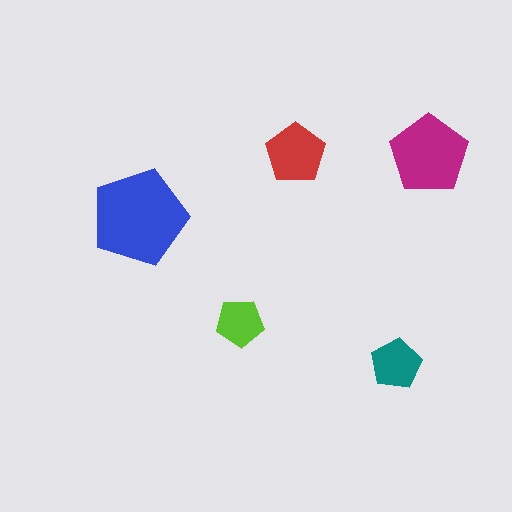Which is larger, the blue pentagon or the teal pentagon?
The blue one.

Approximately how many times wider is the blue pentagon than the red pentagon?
About 1.5 times wider.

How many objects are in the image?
There are 5 objects in the image.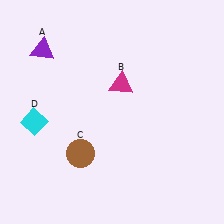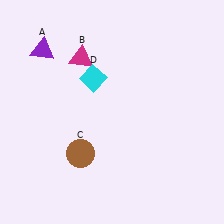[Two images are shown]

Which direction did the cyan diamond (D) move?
The cyan diamond (D) moved right.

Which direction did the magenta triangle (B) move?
The magenta triangle (B) moved left.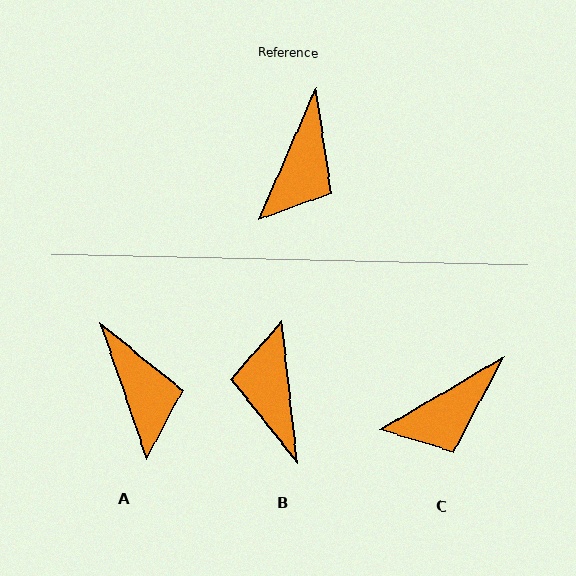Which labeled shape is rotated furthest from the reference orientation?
B, about 150 degrees away.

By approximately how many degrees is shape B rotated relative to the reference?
Approximately 150 degrees clockwise.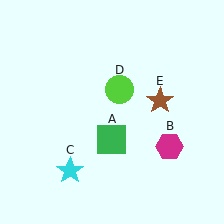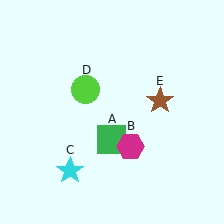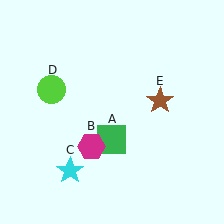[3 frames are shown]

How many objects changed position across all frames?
2 objects changed position: magenta hexagon (object B), lime circle (object D).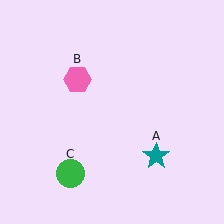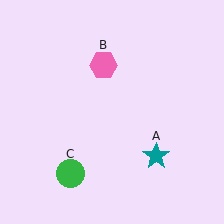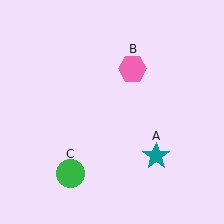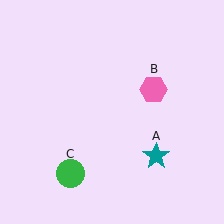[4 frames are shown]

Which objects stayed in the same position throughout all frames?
Teal star (object A) and green circle (object C) remained stationary.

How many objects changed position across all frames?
1 object changed position: pink hexagon (object B).